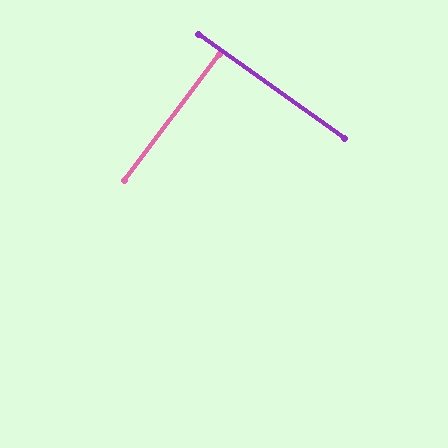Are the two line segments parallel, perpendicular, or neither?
Perpendicular — they meet at approximately 88°.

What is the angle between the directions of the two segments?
Approximately 88 degrees.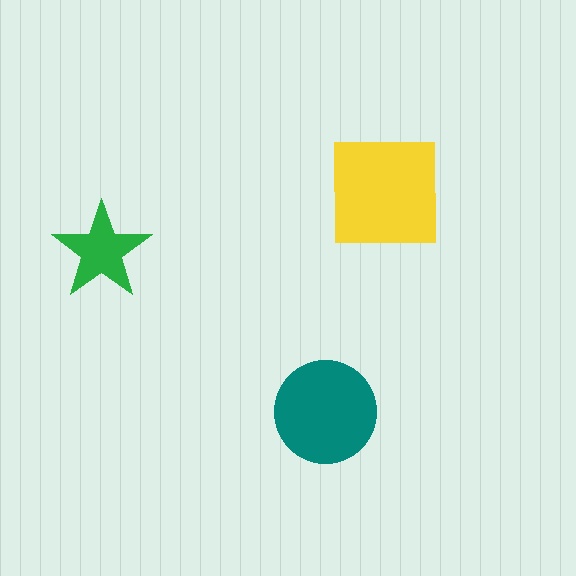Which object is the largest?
The yellow square.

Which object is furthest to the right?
The yellow square is rightmost.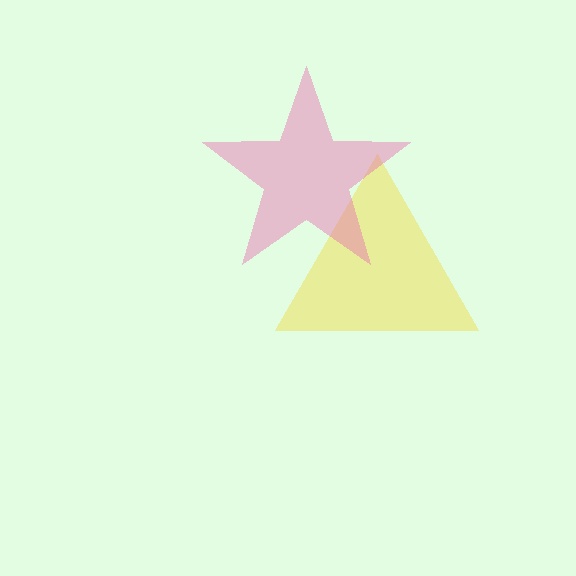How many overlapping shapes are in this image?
There are 2 overlapping shapes in the image.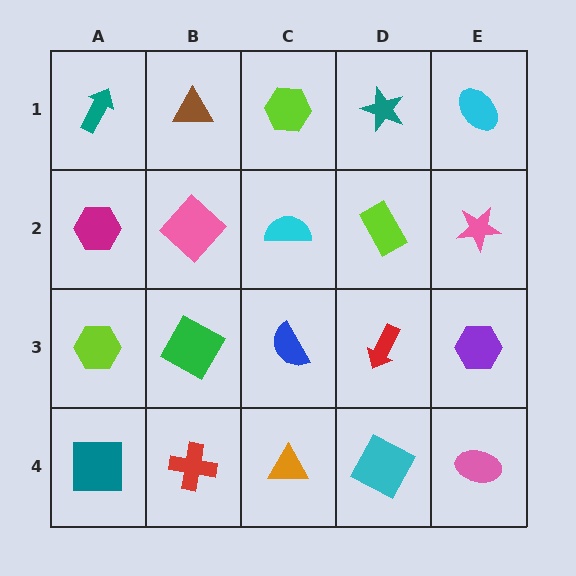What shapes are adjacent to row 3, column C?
A cyan semicircle (row 2, column C), an orange triangle (row 4, column C), a green square (row 3, column B), a red arrow (row 3, column D).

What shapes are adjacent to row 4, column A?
A lime hexagon (row 3, column A), a red cross (row 4, column B).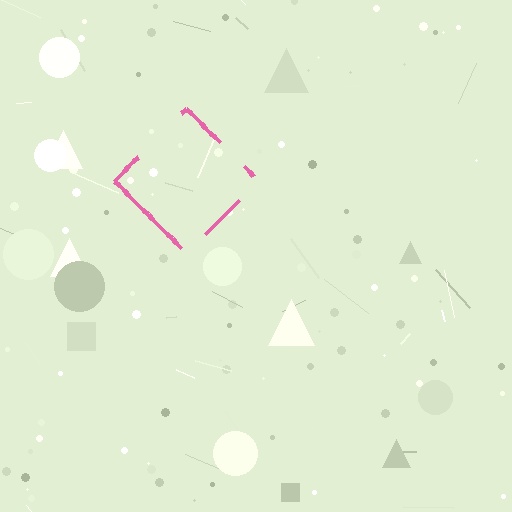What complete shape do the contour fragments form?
The contour fragments form a diamond.